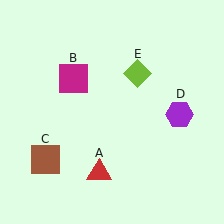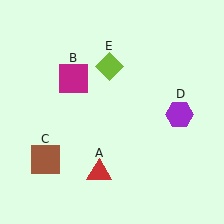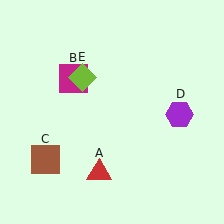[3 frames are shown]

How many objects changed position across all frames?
1 object changed position: lime diamond (object E).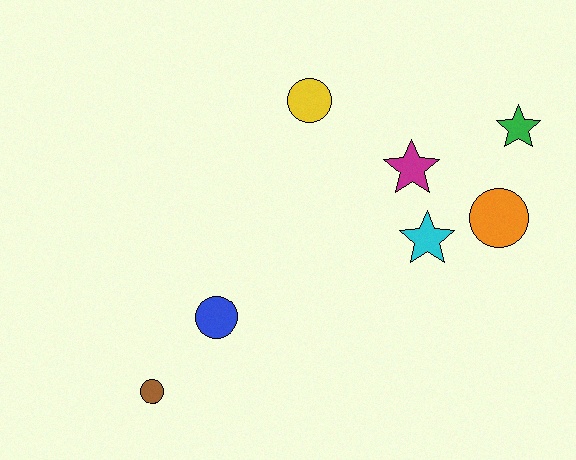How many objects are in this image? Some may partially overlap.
There are 7 objects.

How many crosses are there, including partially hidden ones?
There are no crosses.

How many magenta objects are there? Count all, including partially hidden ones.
There is 1 magenta object.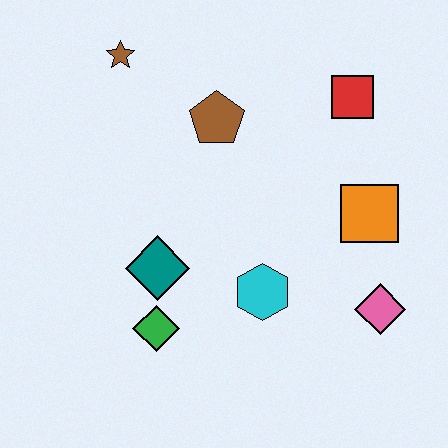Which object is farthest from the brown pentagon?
The pink diamond is farthest from the brown pentagon.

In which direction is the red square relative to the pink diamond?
The red square is above the pink diamond.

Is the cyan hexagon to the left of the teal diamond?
No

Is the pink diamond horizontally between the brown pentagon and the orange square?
No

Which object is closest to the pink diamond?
The orange square is closest to the pink diamond.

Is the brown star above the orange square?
Yes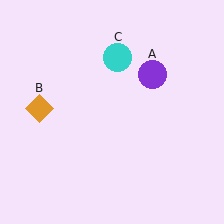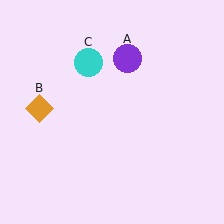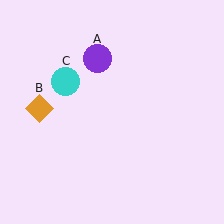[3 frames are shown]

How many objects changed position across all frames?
2 objects changed position: purple circle (object A), cyan circle (object C).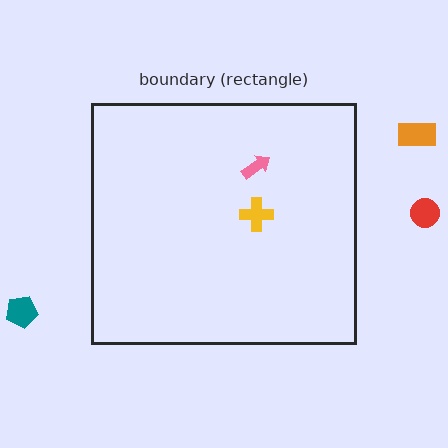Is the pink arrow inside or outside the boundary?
Inside.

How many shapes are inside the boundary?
2 inside, 3 outside.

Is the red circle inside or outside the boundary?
Outside.